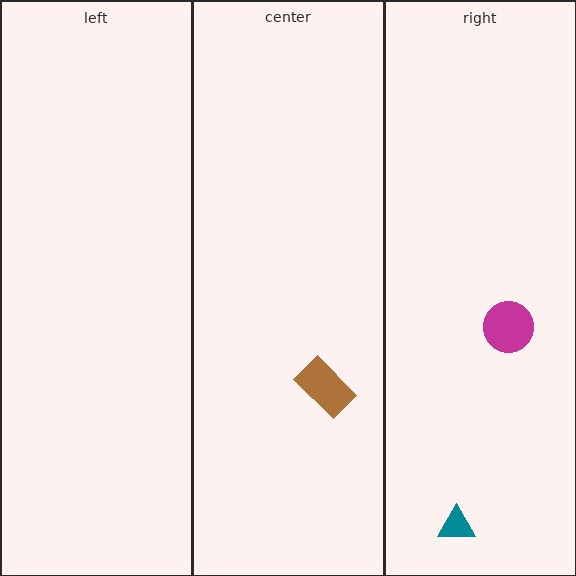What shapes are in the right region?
The teal triangle, the magenta circle.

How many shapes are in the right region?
2.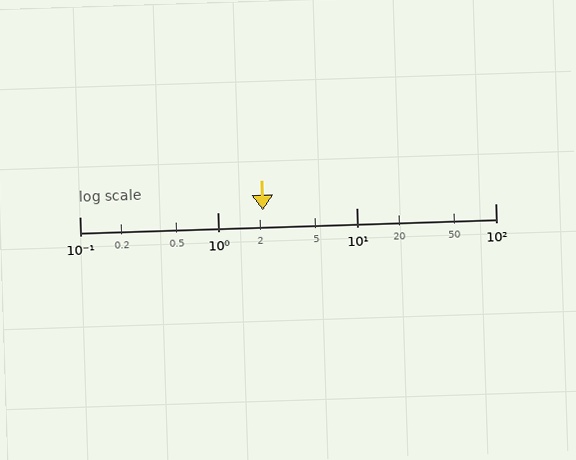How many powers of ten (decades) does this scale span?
The scale spans 3 decades, from 0.1 to 100.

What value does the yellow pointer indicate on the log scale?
The pointer indicates approximately 2.1.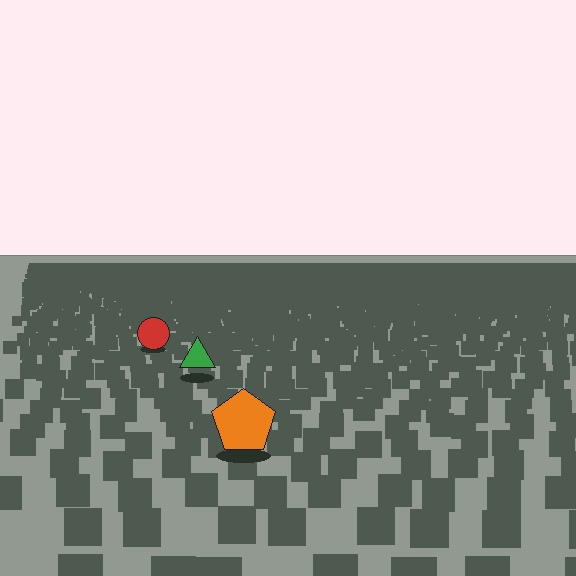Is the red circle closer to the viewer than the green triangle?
No. The green triangle is closer — you can tell from the texture gradient: the ground texture is coarser near it.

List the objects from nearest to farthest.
From nearest to farthest: the orange pentagon, the green triangle, the red circle.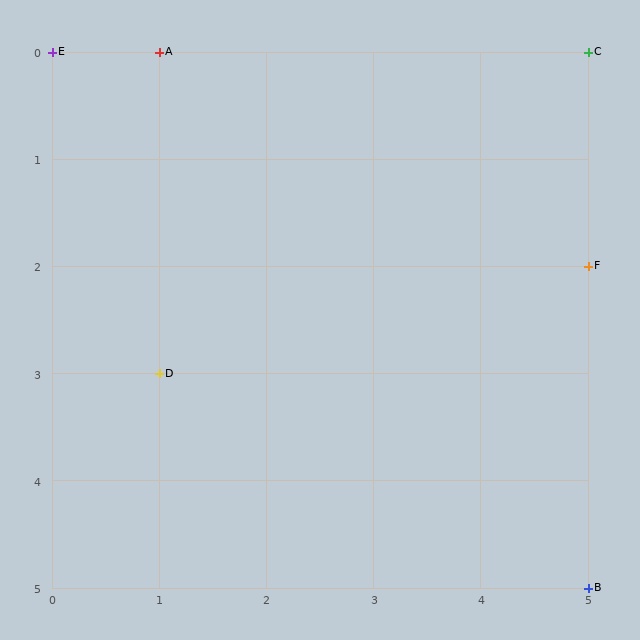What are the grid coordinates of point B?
Point B is at grid coordinates (5, 5).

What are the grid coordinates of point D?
Point D is at grid coordinates (1, 3).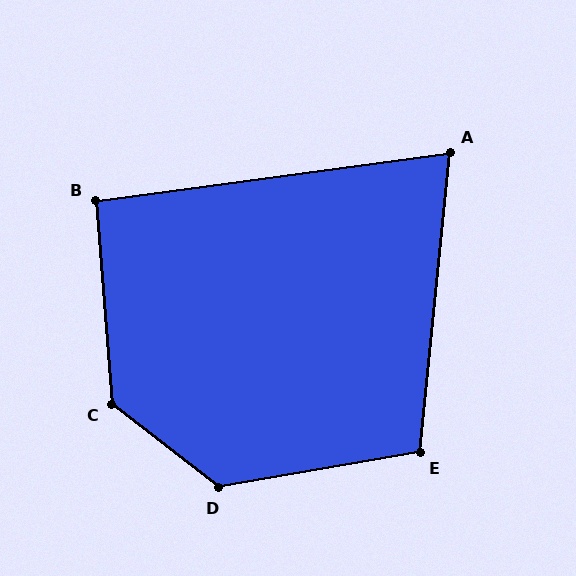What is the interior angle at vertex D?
Approximately 132 degrees (obtuse).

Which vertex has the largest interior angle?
C, at approximately 132 degrees.